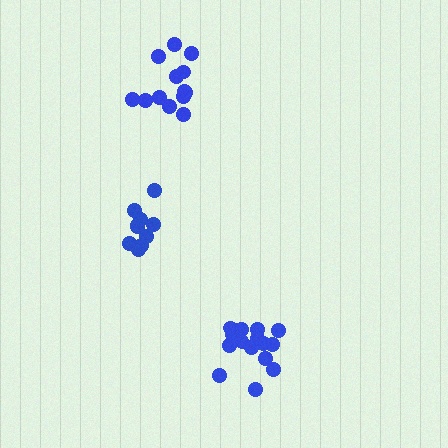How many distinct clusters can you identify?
There are 3 distinct clusters.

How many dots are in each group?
Group 1: 13 dots, Group 2: 10 dots, Group 3: 16 dots (39 total).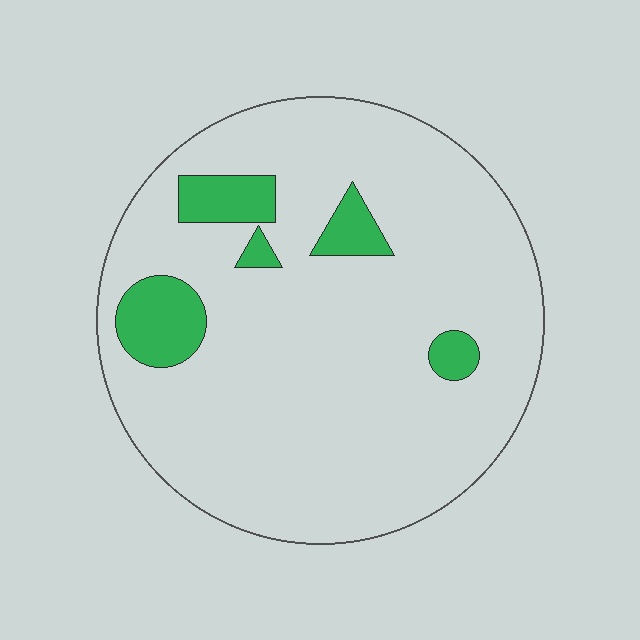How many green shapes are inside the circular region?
5.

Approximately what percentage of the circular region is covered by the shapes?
Approximately 10%.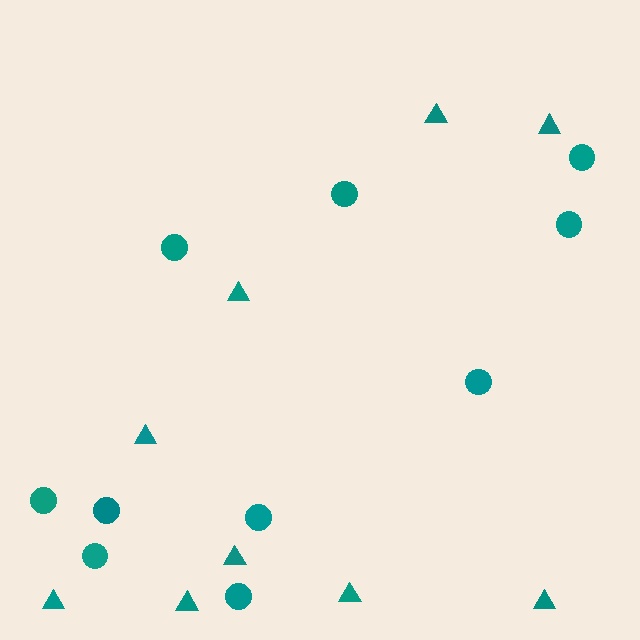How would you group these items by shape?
There are 2 groups: one group of triangles (9) and one group of circles (10).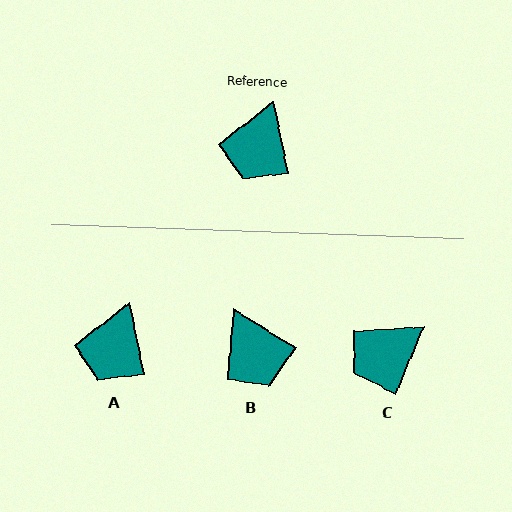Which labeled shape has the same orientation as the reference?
A.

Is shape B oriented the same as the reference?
No, it is off by about 47 degrees.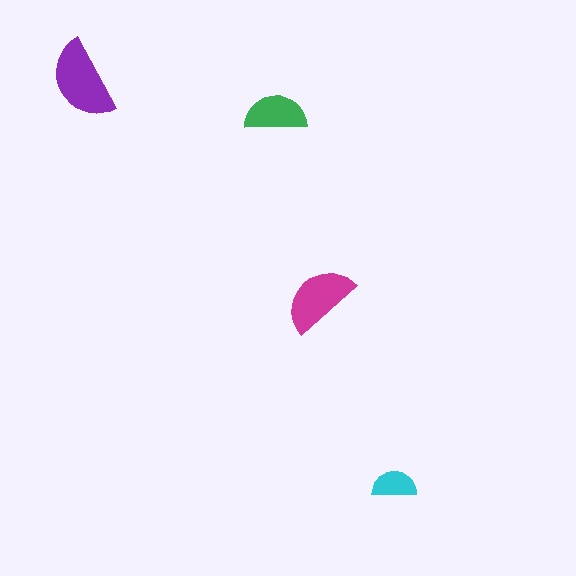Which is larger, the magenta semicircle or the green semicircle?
The magenta one.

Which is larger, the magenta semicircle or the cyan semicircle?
The magenta one.